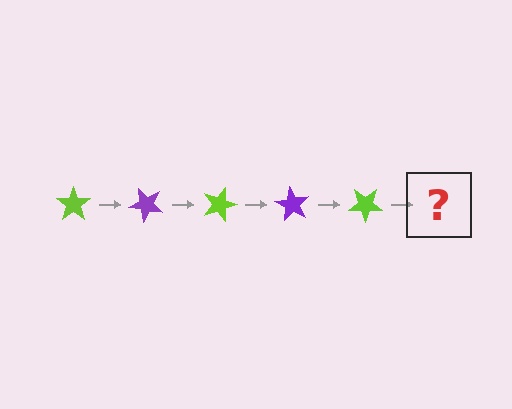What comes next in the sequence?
The next element should be a purple star, rotated 225 degrees from the start.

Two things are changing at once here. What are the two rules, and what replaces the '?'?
The two rules are that it rotates 45 degrees each step and the color cycles through lime and purple. The '?' should be a purple star, rotated 225 degrees from the start.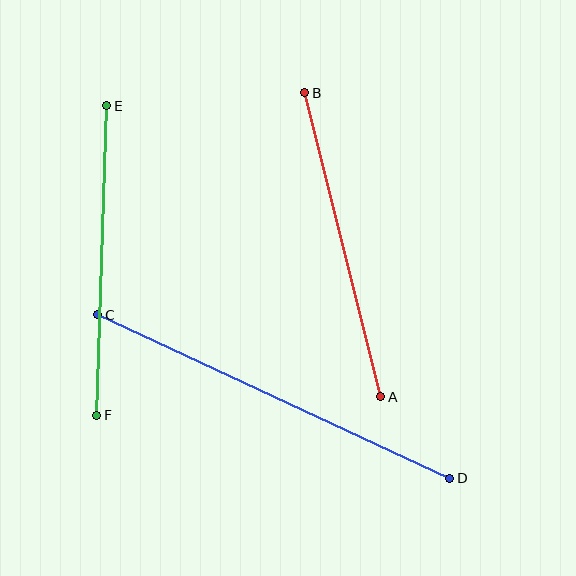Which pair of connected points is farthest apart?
Points C and D are farthest apart.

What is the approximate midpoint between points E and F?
The midpoint is at approximately (102, 260) pixels.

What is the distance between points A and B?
The distance is approximately 314 pixels.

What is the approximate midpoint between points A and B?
The midpoint is at approximately (343, 245) pixels.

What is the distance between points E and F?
The distance is approximately 310 pixels.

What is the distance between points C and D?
The distance is approximately 388 pixels.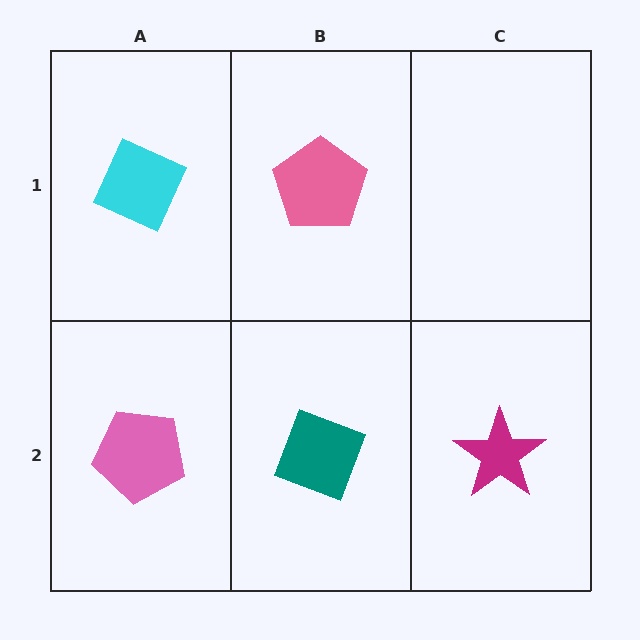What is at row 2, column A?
A pink pentagon.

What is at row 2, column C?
A magenta star.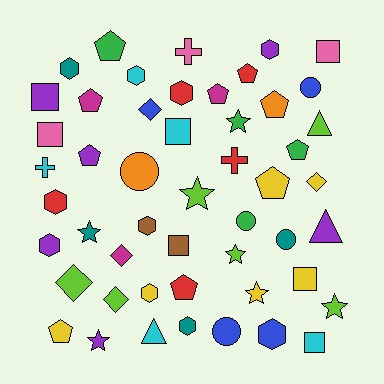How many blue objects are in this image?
There are 4 blue objects.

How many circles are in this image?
There are 5 circles.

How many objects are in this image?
There are 50 objects.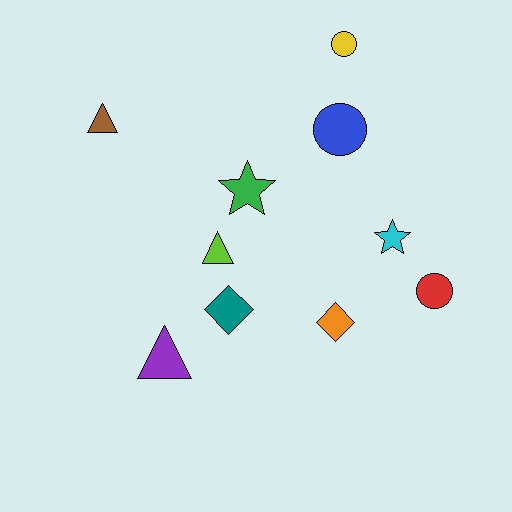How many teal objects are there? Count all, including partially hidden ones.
There is 1 teal object.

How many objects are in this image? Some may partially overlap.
There are 10 objects.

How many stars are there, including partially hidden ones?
There are 2 stars.